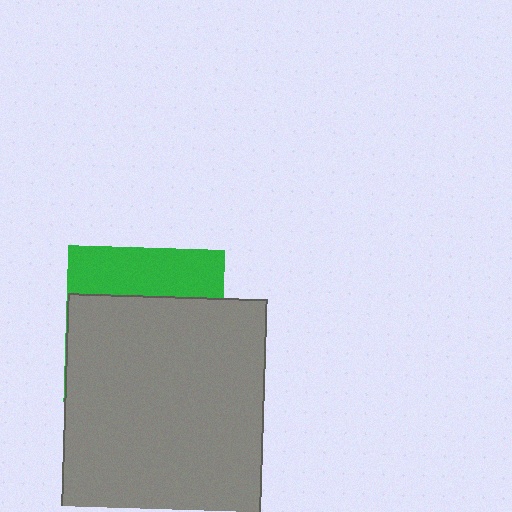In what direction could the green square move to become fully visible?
The green square could move up. That would shift it out from behind the gray rectangle entirely.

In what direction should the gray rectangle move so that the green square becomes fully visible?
The gray rectangle should move down. That is the shortest direction to clear the overlap and leave the green square fully visible.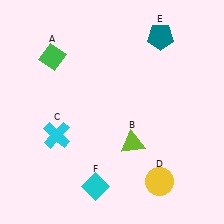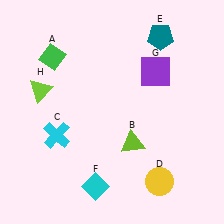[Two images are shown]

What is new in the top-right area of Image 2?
A purple square (G) was added in the top-right area of Image 2.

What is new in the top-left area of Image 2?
A lime triangle (H) was added in the top-left area of Image 2.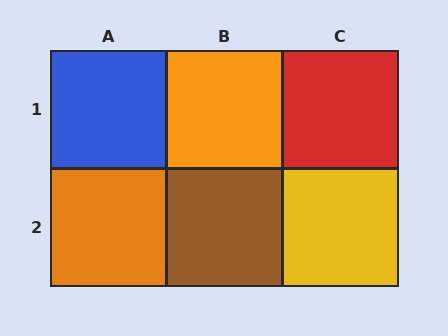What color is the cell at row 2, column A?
Orange.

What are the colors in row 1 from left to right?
Blue, orange, red.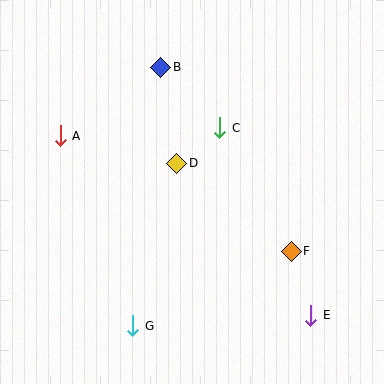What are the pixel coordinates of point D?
Point D is at (177, 163).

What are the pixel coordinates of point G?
Point G is at (133, 326).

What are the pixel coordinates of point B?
Point B is at (161, 67).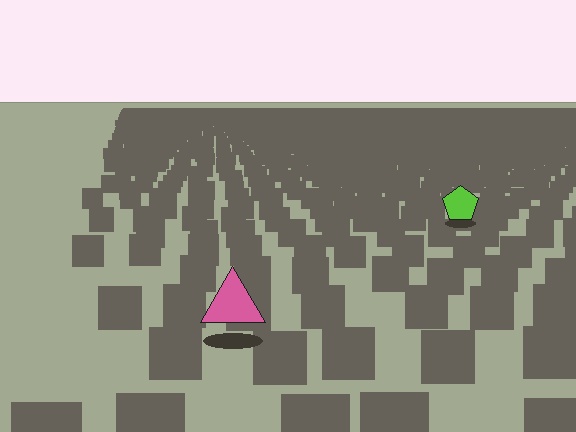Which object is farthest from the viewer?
The lime pentagon is farthest from the viewer. It appears smaller and the ground texture around it is denser.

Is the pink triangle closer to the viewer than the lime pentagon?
Yes. The pink triangle is closer — you can tell from the texture gradient: the ground texture is coarser near it.